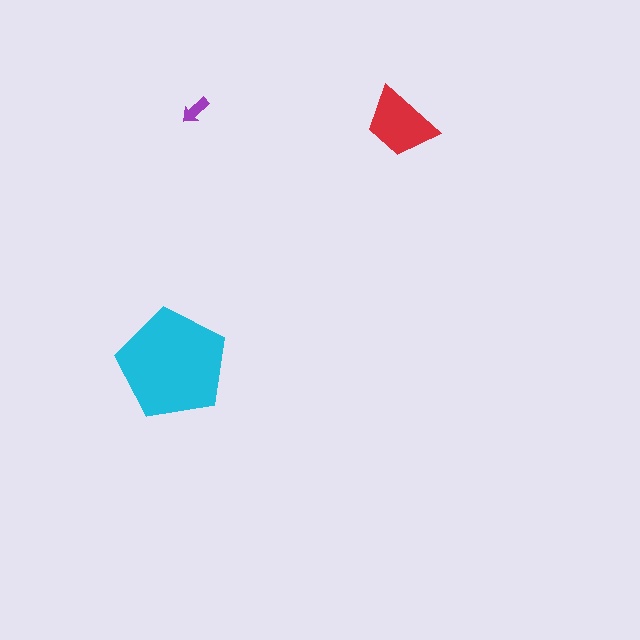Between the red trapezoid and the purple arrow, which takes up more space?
The red trapezoid.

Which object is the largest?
The cyan pentagon.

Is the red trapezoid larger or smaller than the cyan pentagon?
Smaller.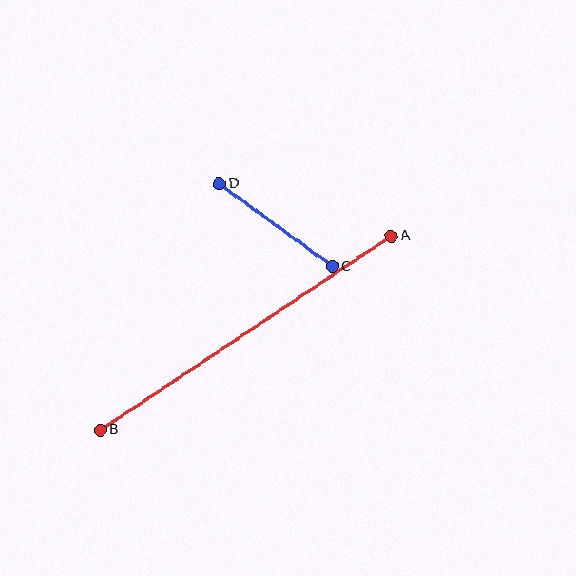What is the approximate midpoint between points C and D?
The midpoint is at approximately (276, 225) pixels.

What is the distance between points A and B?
The distance is approximately 349 pixels.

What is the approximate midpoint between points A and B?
The midpoint is at approximately (246, 333) pixels.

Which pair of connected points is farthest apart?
Points A and B are farthest apart.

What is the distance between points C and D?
The distance is approximately 140 pixels.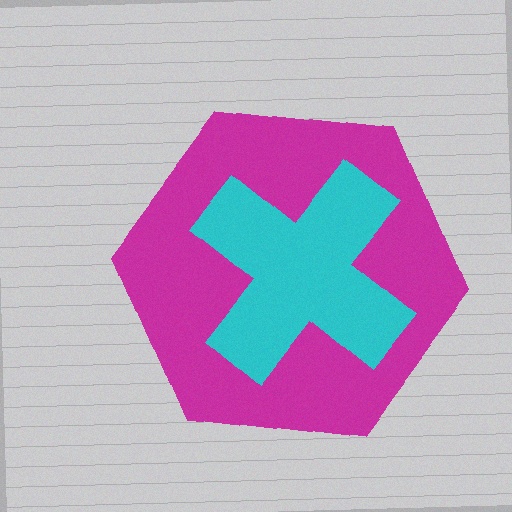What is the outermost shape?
The magenta hexagon.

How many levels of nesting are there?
2.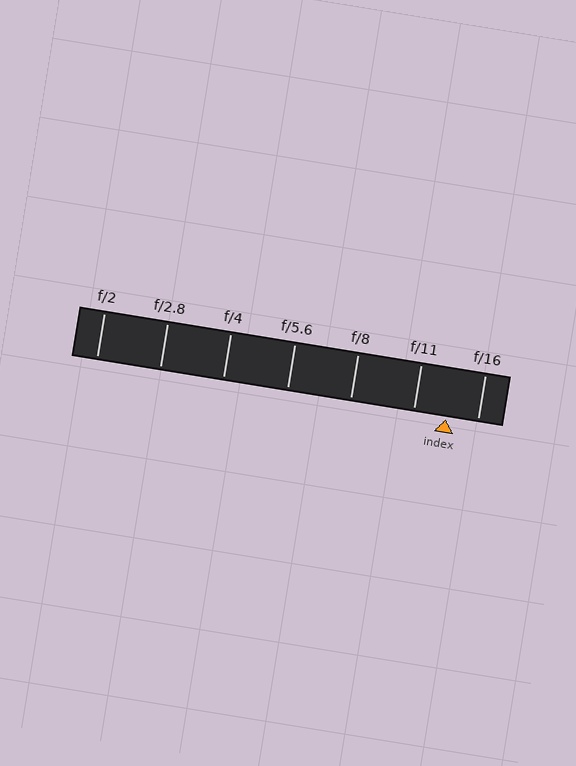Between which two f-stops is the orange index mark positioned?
The index mark is between f/11 and f/16.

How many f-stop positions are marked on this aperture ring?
There are 7 f-stop positions marked.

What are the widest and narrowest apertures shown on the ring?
The widest aperture shown is f/2 and the narrowest is f/16.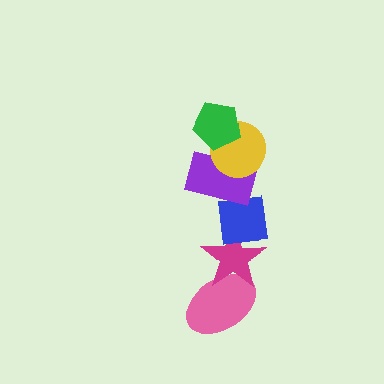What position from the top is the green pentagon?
The green pentagon is 1st from the top.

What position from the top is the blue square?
The blue square is 4th from the top.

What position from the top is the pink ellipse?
The pink ellipse is 6th from the top.